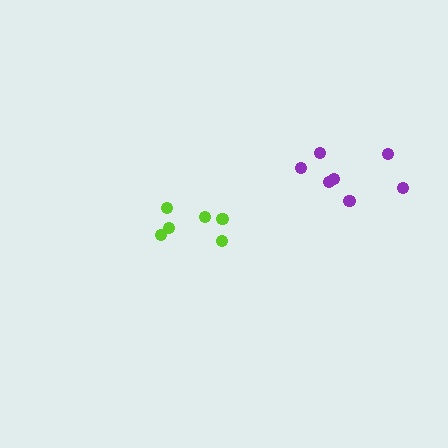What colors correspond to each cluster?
The clusters are colored: purple, lime.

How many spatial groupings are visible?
There are 2 spatial groupings.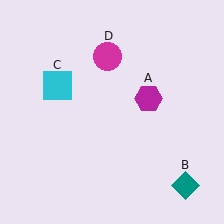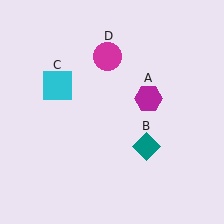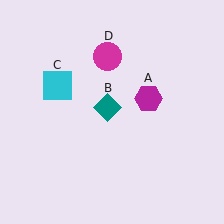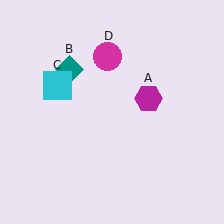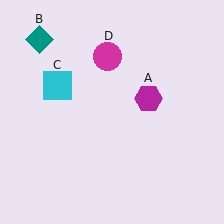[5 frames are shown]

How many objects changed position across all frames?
1 object changed position: teal diamond (object B).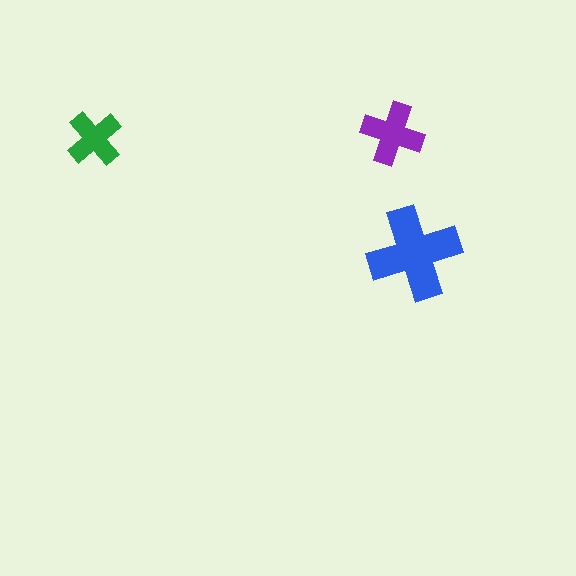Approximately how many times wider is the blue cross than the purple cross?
About 1.5 times wider.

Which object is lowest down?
The blue cross is bottommost.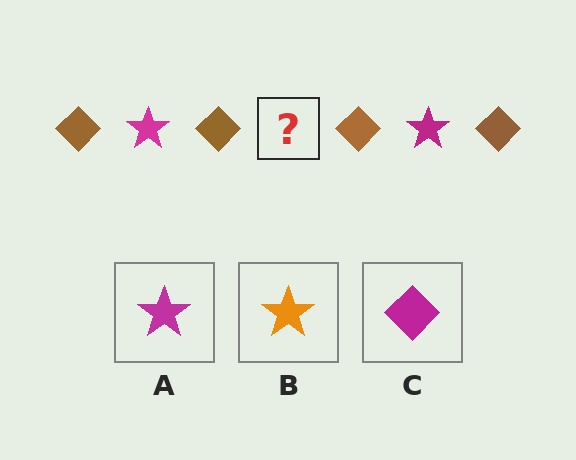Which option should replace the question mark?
Option A.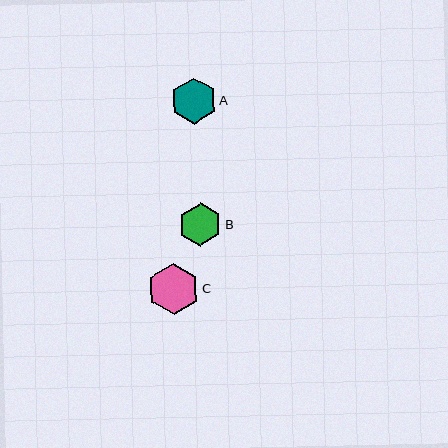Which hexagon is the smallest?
Hexagon B is the smallest with a size of approximately 43 pixels.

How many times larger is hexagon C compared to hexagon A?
Hexagon C is approximately 1.1 times the size of hexagon A.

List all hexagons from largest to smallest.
From largest to smallest: C, A, B.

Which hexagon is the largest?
Hexagon C is the largest with a size of approximately 52 pixels.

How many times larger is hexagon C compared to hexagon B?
Hexagon C is approximately 1.2 times the size of hexagon B.